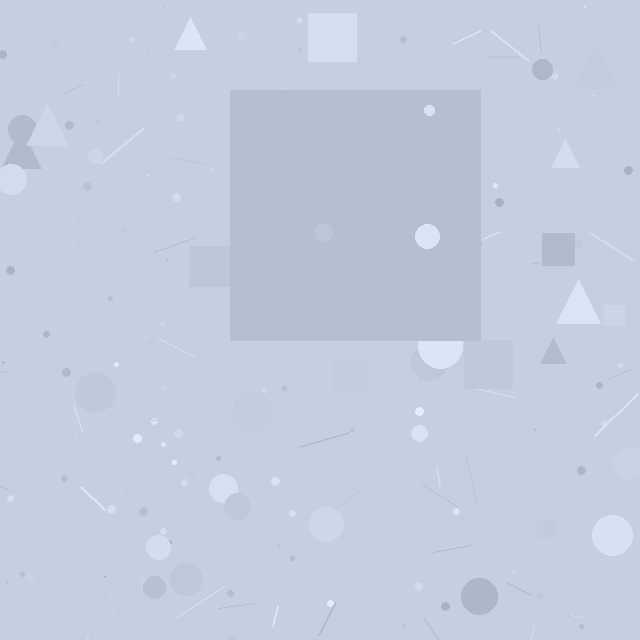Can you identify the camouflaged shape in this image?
The camouflaged shape is a square.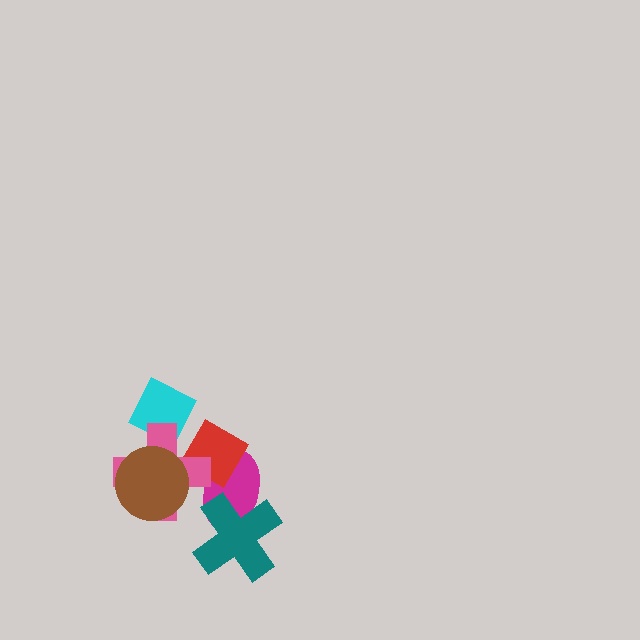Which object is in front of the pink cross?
The brown circle is in front of the pink cross.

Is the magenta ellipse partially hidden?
Yes, it is partially covered by another shape.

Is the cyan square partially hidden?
Yes, it is partially covered by another shape.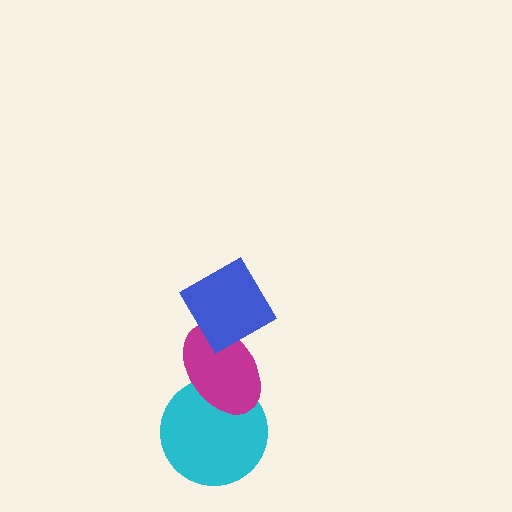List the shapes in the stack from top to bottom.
From top to bottom: the blue diamond, the magenta ellipse, the cyan circle.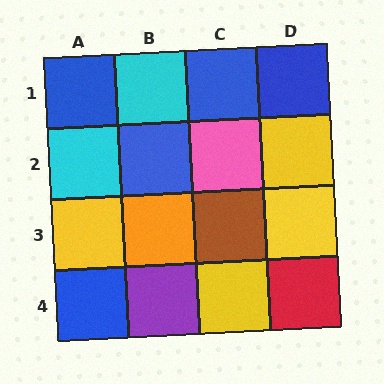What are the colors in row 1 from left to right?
Blue, cyan, blue, blue.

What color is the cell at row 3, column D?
Yellow.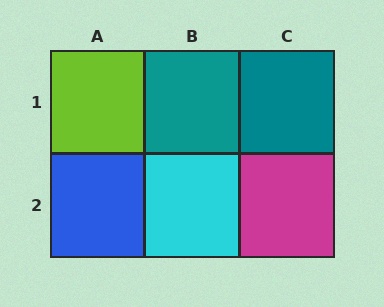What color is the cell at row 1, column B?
Teal.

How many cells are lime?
1 cell is lime.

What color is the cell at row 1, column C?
Teal.